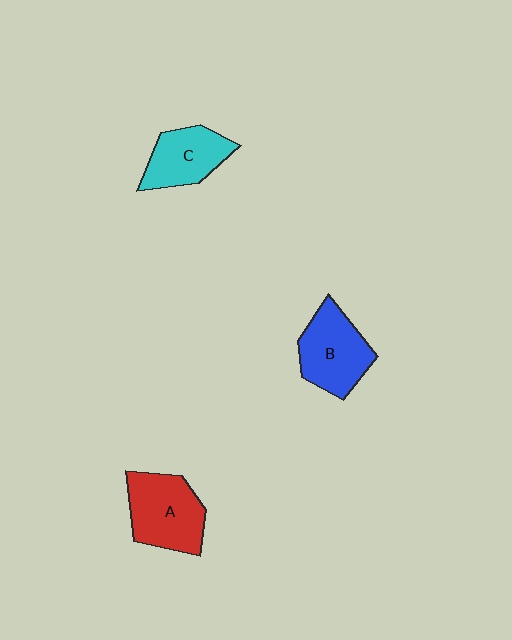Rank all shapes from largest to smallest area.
From largest to smallest: A (red), B (blue), C (cyan).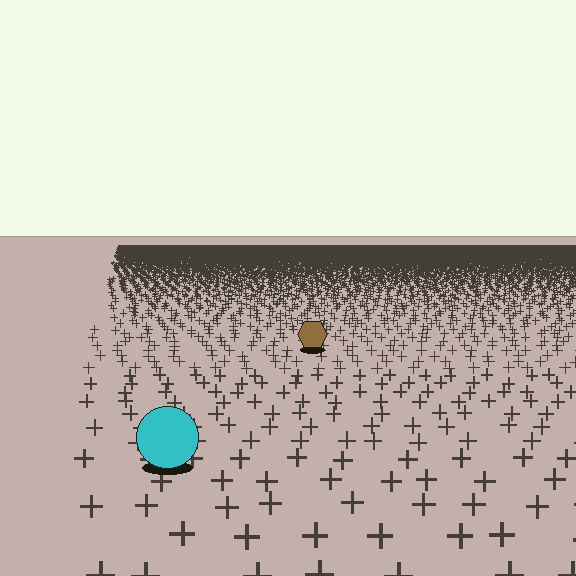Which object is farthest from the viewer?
The brown hexagon is farthest from the viewer. It appears smaller and the ground texture around it is denser.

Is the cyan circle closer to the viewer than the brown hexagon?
Yes. The cyan circle is closer — you can tell from the texture gradient: the ground texture is coarser near it.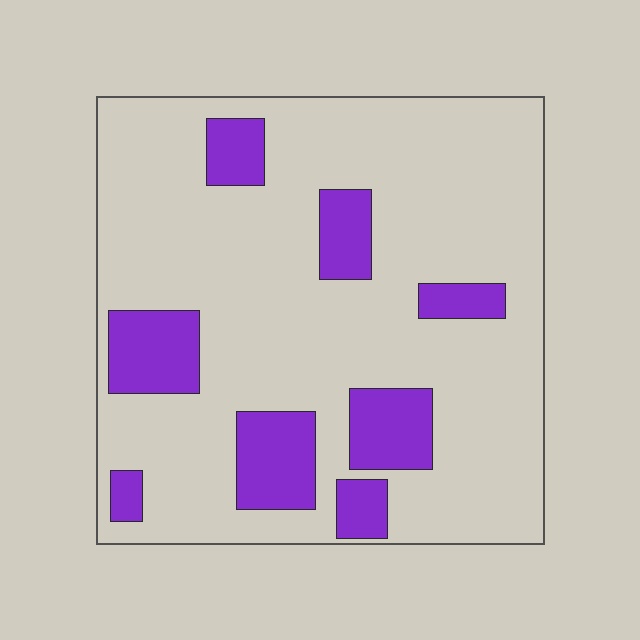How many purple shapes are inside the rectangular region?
8.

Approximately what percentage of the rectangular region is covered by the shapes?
Approximately 20%.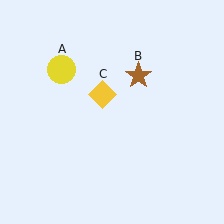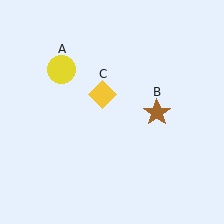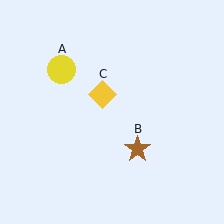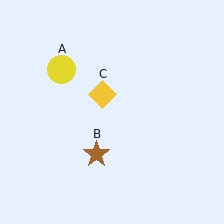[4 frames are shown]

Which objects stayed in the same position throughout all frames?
Yellow circle (object A) and yellow diamond (object C) remained stationary.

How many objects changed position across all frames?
1 object changed position: brown star (object B).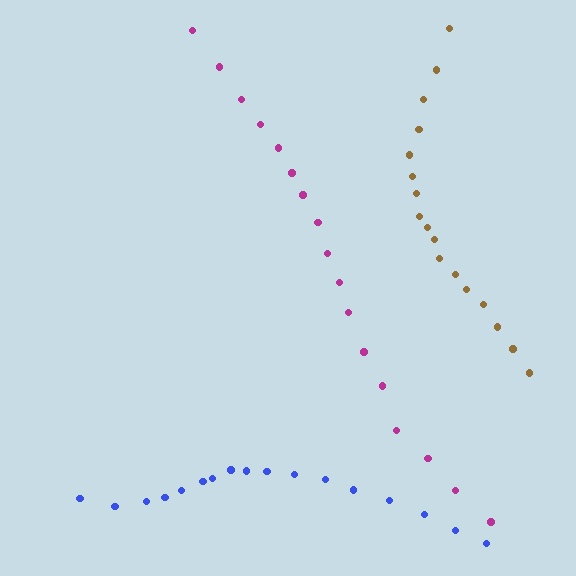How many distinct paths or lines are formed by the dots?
There are 3 distinct paths.